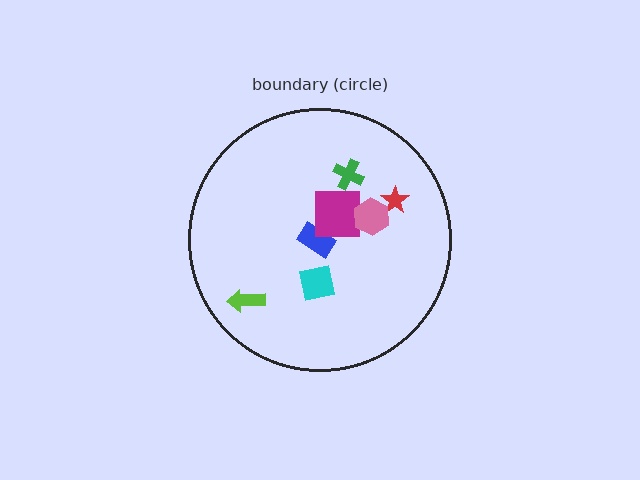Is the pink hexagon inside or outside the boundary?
Inside.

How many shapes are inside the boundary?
7 inside, 0 outside.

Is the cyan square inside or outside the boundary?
Inside.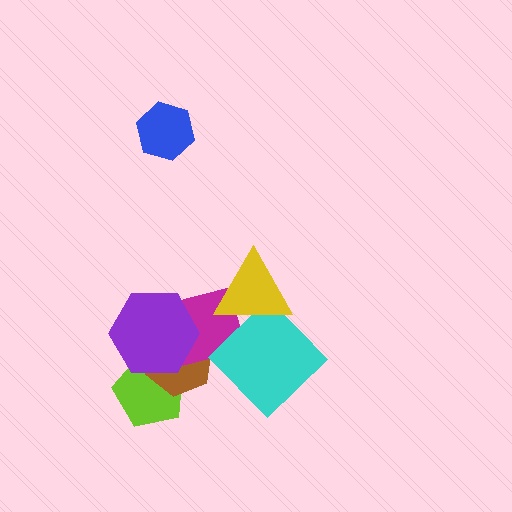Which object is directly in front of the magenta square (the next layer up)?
The cyan diamond is directly in front of the magenta square.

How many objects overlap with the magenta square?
4 objects overlap with the magenta square.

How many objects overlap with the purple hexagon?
3 objects overlap with the purple hexagon.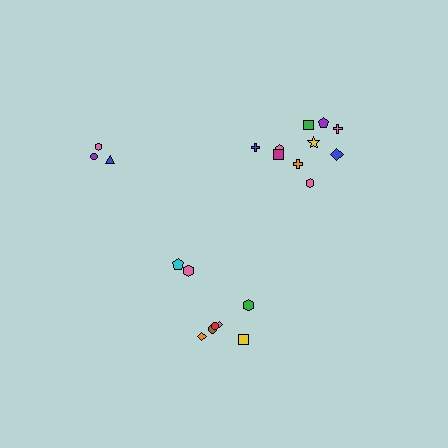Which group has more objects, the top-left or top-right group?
The top-right group.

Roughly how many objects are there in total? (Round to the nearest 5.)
Roughly 20 objects in total.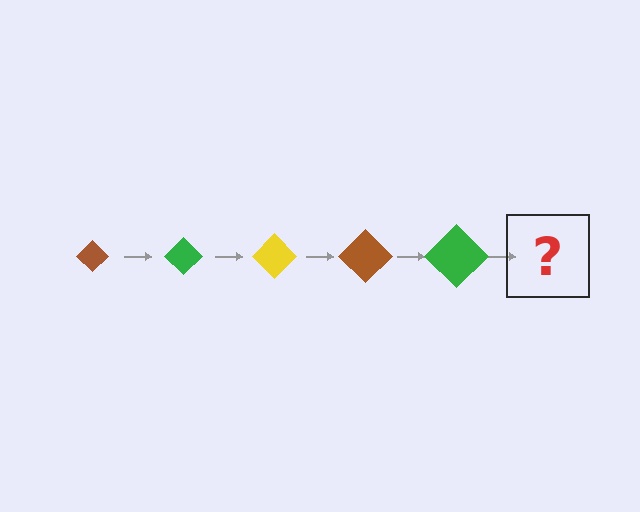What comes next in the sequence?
The next element should be a yellow diamond, larger than the previous one.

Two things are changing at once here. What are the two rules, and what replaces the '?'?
The two rules are that the diamond grows larger each step and the color cycles through brown, green, and yellow. The '?' should be a yellow diamond, larger than the previous one.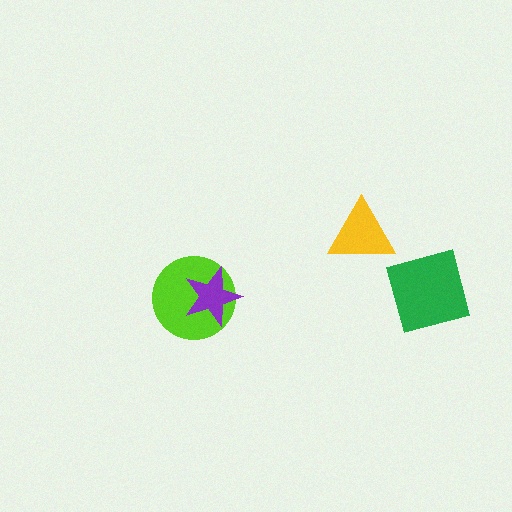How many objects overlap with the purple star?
1 object overlaps with the purple star.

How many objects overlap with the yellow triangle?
0 objects overlap with the yellow triangle.